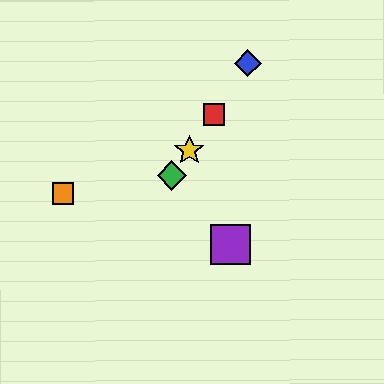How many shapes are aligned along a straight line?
4 shapes (the red square, the blue diamond, the green diamond, the yellow star) are aligned along a straight line.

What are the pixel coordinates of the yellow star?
The yellow star is at (189, 150).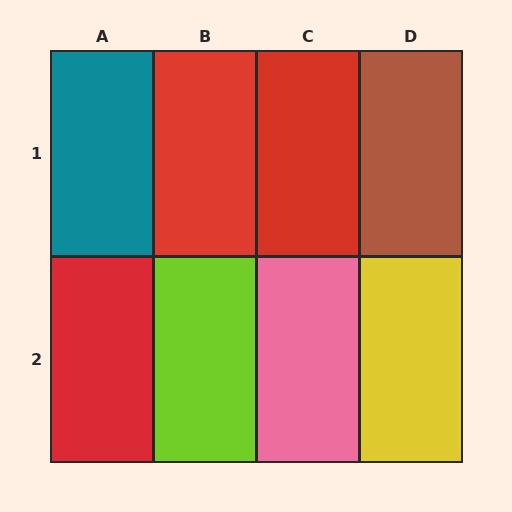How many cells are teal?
1 cell is teal.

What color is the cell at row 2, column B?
Lime.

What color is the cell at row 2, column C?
Pink.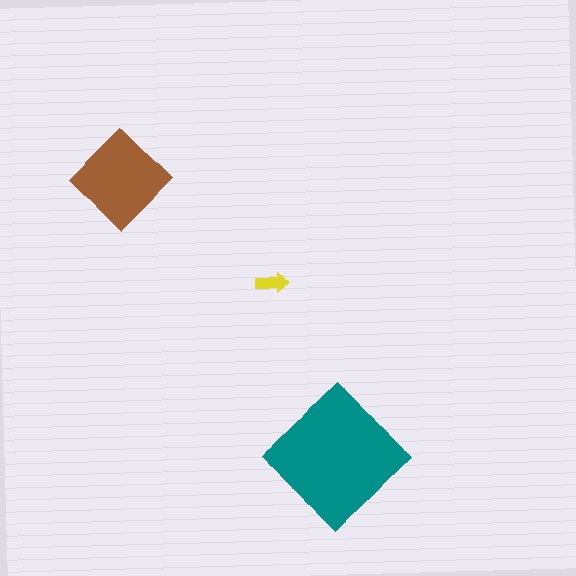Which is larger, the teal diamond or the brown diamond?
The teal diamond.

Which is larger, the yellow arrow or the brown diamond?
The brown diamond.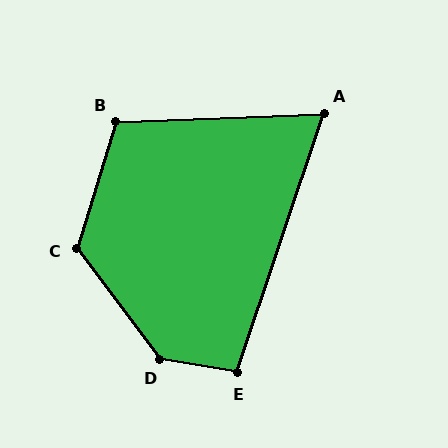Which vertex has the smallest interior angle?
A, at approximately 69 degrees.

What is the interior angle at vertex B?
Approximately 109 degrees (obtuse).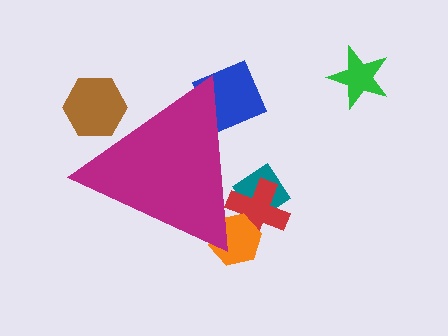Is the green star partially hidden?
No, the green star is fully visible.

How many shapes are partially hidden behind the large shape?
5 shapes are partially hidden.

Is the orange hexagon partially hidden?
Yes, the orange hexagon is partially hidden behind the magenta triangle.